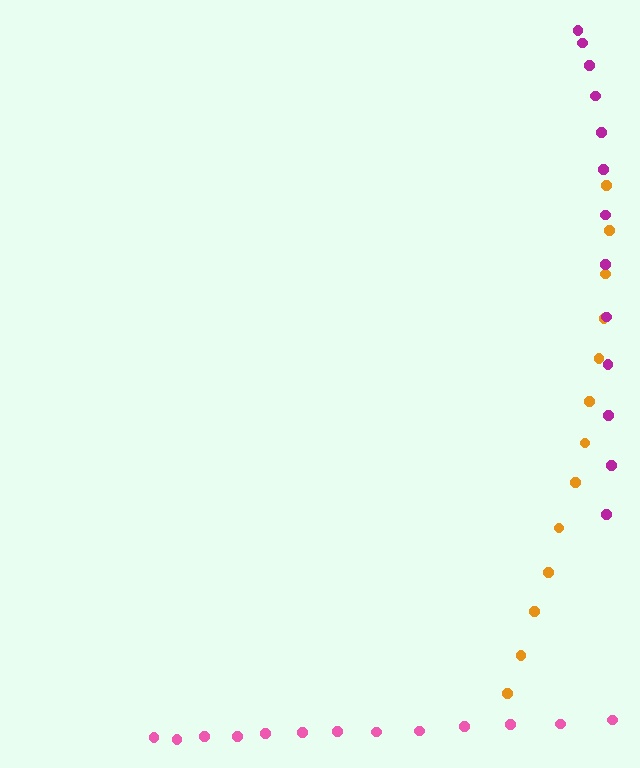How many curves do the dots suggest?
There are 3 distinct paths.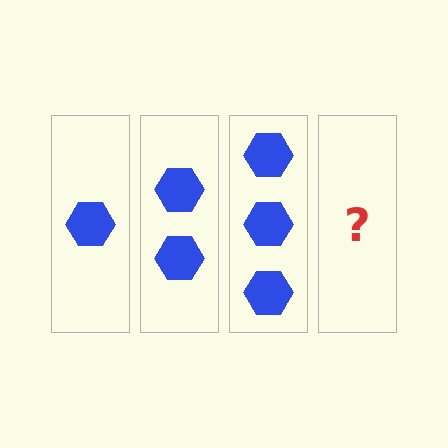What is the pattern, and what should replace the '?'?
The pattern is that each step adds one more hexagon. The '?' should be 4 hexagons.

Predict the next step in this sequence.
The next step is 4 hexagons.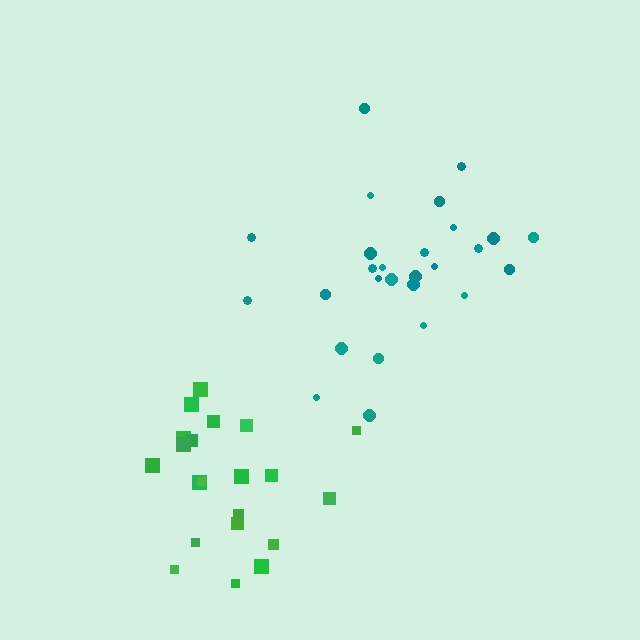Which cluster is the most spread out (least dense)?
Green.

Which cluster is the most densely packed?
Teal.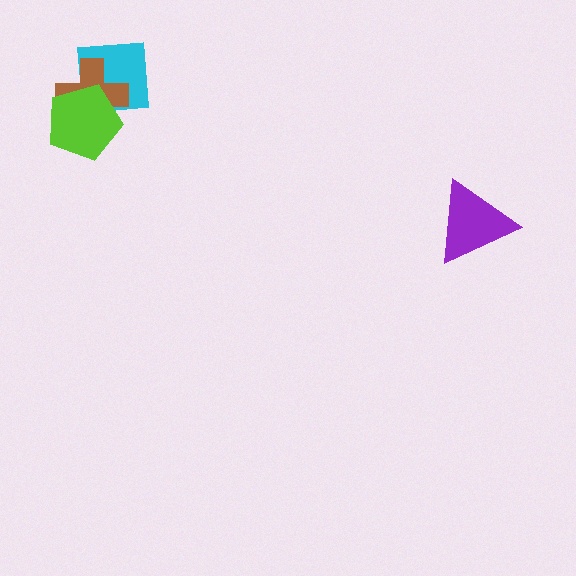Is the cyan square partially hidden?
Yes, it is partially covered by another shape.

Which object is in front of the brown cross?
The lime pentagon is in front of the brown cross.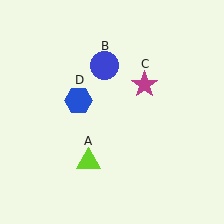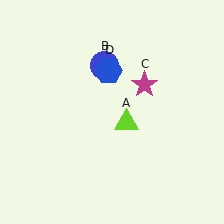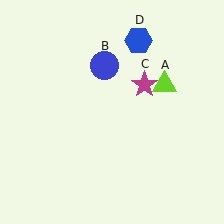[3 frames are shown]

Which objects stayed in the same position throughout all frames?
Blue circle (object B) and magenta star (object C) remained stationary.